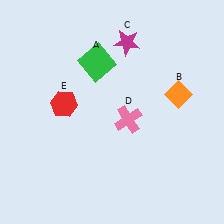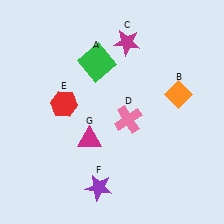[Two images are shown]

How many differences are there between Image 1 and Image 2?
There are 2 differences between the two images.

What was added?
A purple star (F), a magenta triangle (G) were added in Image 2.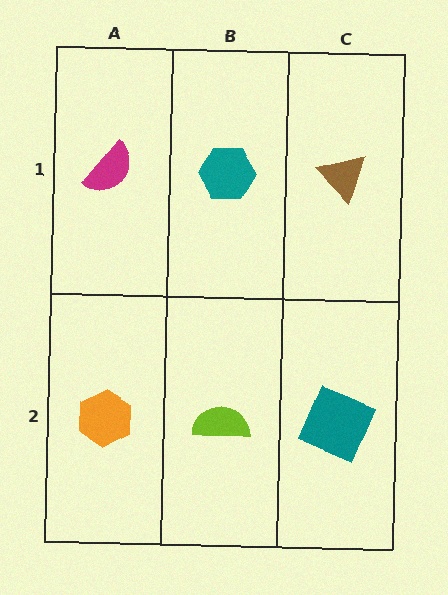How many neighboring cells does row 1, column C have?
2.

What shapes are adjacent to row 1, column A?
An orange hexagon (row 2, column A), a teal hexagon (row 1, column B).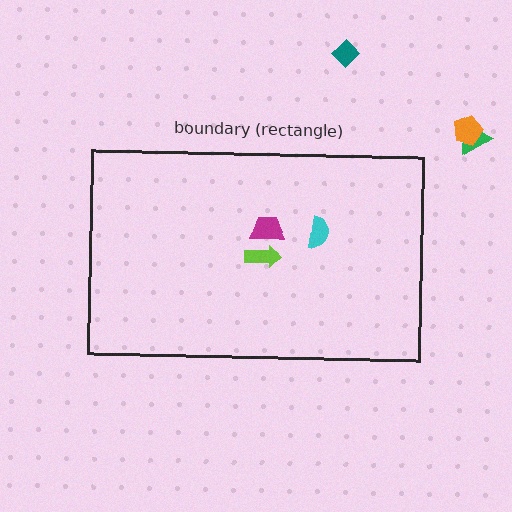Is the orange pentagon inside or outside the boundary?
Outside.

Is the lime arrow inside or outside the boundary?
Inside.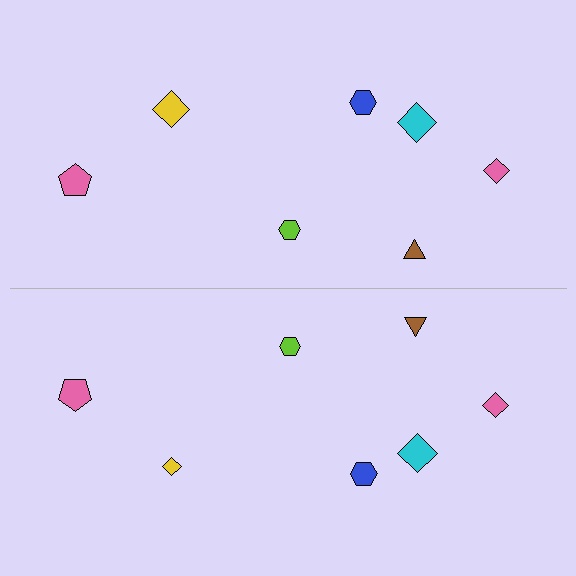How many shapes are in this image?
There are 14 shapes in this image.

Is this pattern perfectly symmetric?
No, the pattern is not perfectly symmetric. The yellow diamond on the bottom side has a different size than its mirror counterpart.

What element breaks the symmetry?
The yellow diamond on the bottom side has a different size than its mirror counterpart.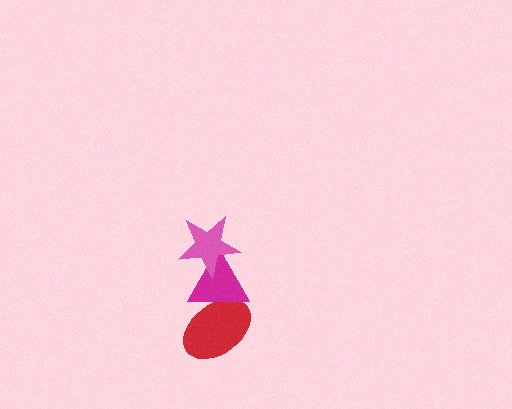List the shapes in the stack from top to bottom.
From top to bottom: the pink star, the magenta triangle, the red ellipse.